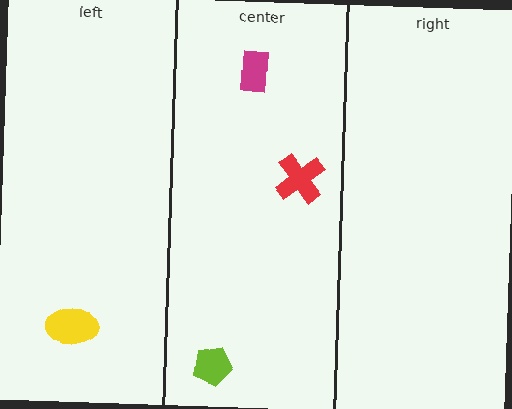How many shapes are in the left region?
1.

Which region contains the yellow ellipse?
The left region.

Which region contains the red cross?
The center region.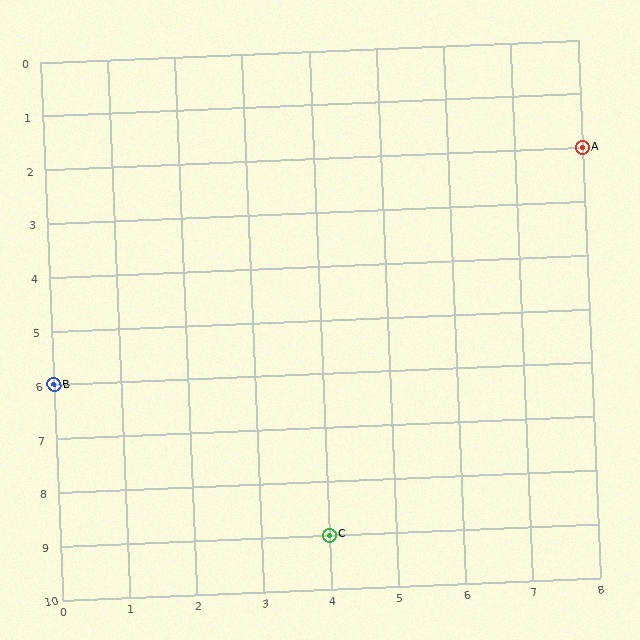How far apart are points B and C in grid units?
Points B and C are 4 columns and 3 rows apart (about 5.0 grid units diagonally).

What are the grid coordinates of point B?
Point B is at grid coordinates (0, 6).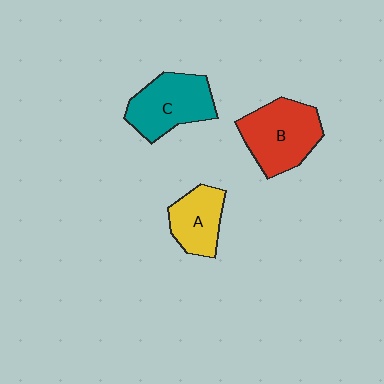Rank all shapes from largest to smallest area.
From largest to smallest: B (red), C (teal), A (yellow).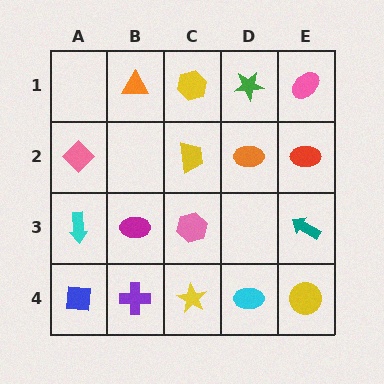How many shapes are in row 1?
4 shapes.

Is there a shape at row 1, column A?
No, that cell is empty.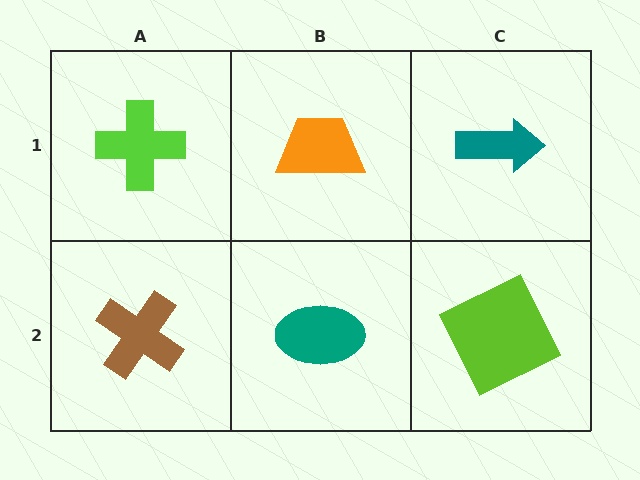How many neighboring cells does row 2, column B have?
3.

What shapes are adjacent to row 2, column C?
A teal arrow (row 1, column C), a teal ellipse (row 2, column B).